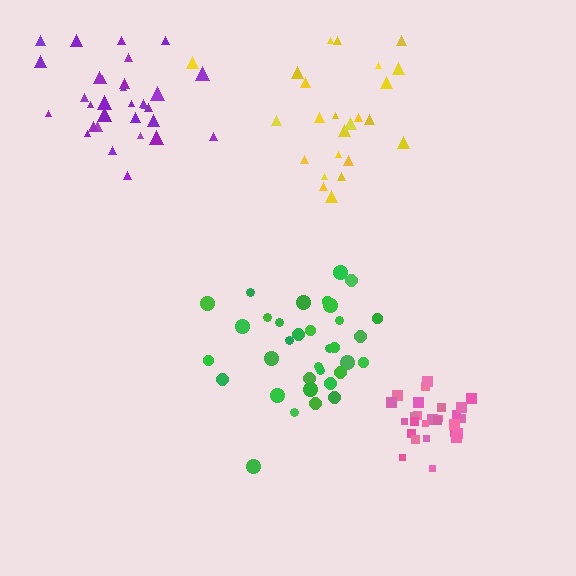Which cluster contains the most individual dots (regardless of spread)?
Green (34).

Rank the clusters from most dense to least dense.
pink, purple, green, yellow.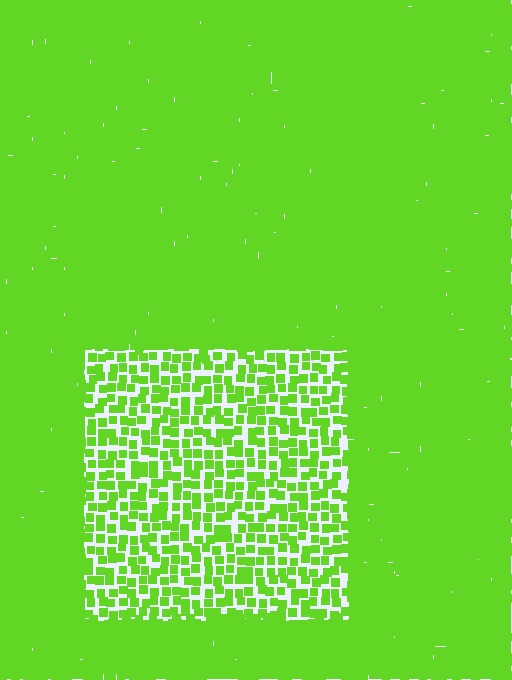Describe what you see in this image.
The image contains small lime elements arranged at two different densities. A rectangle-shaped region is visible where the elements are less densely packed than the surrounding area.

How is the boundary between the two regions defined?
The boundary is defined by a change in element density (approximately 2.7x ratio). All elements are the same color, size, and shape.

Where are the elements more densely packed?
The elements are more densely packed outside the rectangle boundary.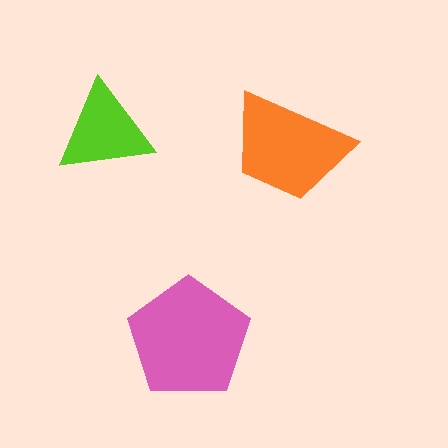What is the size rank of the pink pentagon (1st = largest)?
1st.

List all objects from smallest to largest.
The lime triangle, the orange trapezoid, the pink pentagon.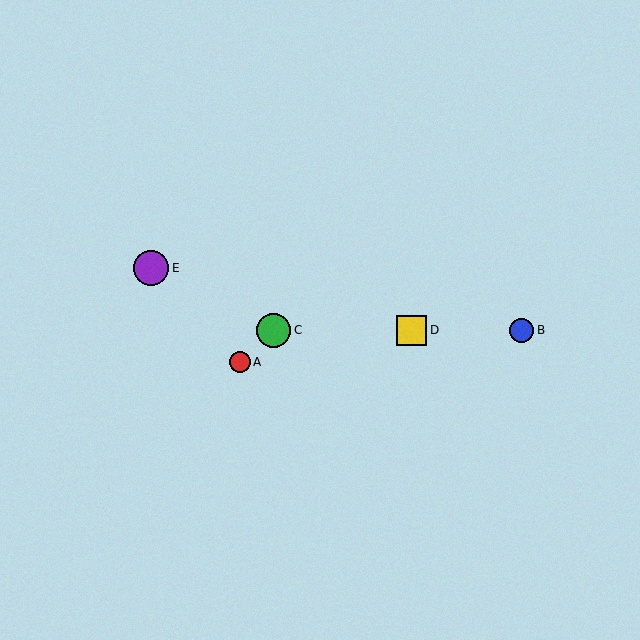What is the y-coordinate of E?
Object E is at y≈268.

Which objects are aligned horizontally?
Objects B, C, D are aligned horizontally.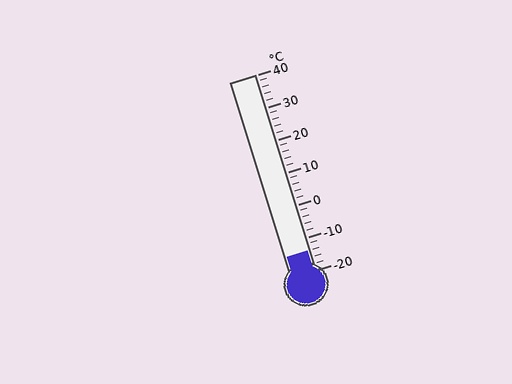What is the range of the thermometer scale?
The thermometer scale ranges from -20°C to 40°C.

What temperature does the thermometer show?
The thermometer shows approximately -14°C.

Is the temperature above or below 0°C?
The temperature is below 0°C.